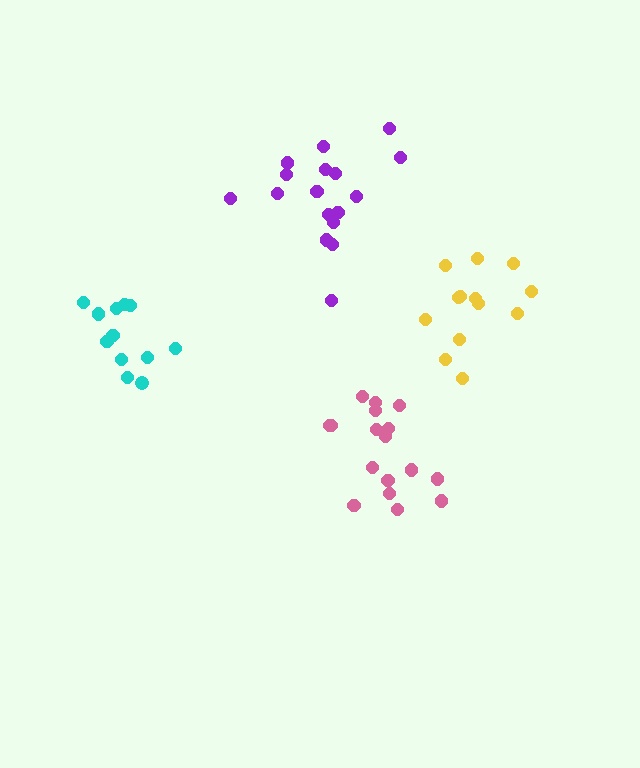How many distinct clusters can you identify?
There are 4 distinct clusters.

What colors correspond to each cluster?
The clusters are colored: yellow, purple, pink, cyan.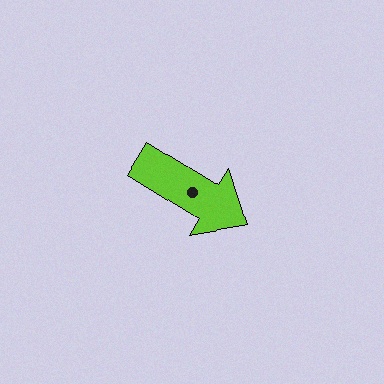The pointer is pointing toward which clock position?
Roughly 4 o'clock.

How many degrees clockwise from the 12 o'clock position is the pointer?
Approximately 122 degrees.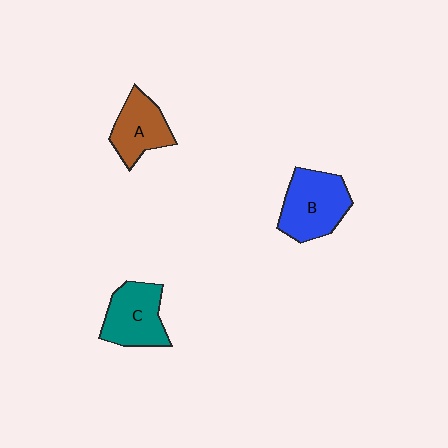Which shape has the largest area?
Shape B (blue).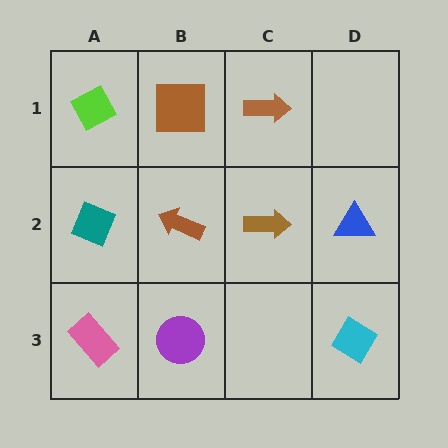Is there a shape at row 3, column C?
No, that cell is empty.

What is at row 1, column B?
A brown square.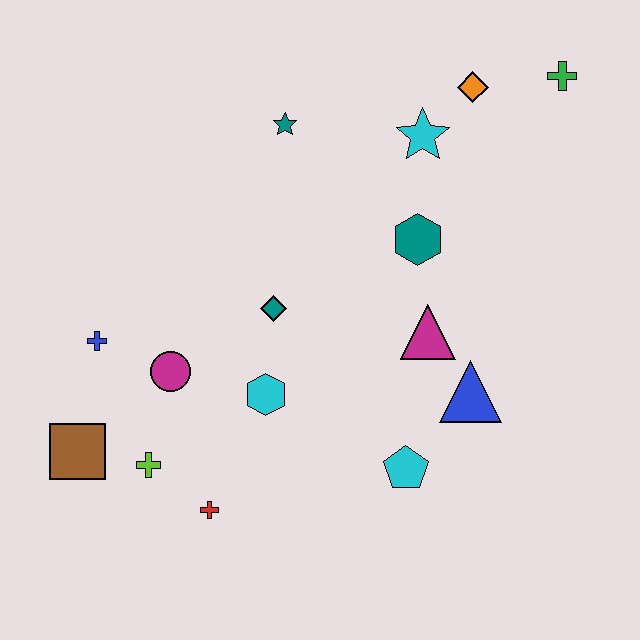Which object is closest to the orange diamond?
The cyan star is closest to the orange diamond.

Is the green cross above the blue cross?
Yes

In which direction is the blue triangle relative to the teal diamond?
The blue triangle is to the right of the teal diamond.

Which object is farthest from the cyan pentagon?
The green cross is farthest from the cyan pentagon.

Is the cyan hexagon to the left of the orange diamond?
Yes